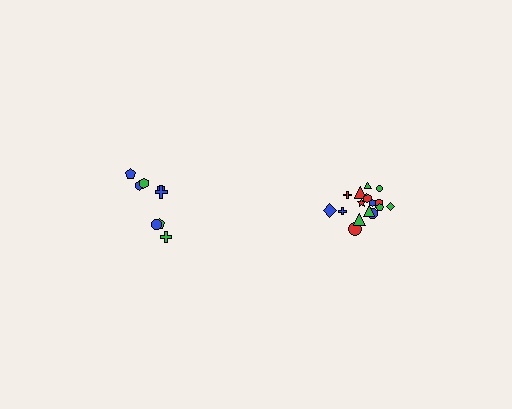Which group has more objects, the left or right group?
The right group.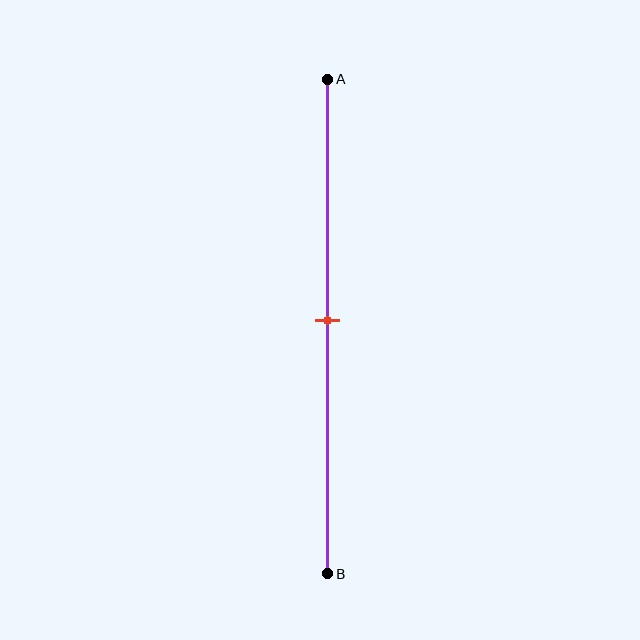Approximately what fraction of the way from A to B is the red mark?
The red mark is approximately 50% of the way from A to B.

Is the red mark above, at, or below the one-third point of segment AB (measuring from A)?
The red mark is below the one-third point of segment AB.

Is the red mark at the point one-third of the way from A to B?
No, the mark is at about 50% from A, not at the 33% one-third point.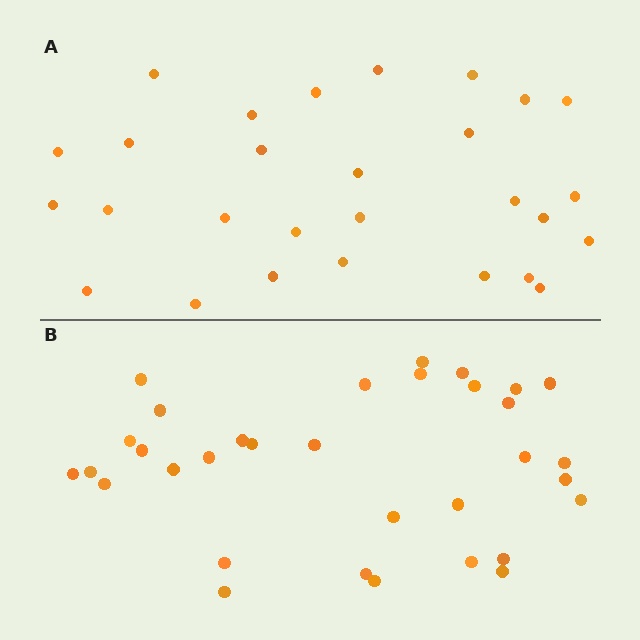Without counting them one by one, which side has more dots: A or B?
Region B (the bottom region) has more dots.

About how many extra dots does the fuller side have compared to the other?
Region B has about 5 more dots than region A.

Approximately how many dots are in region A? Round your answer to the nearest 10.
About 30 dots. (The exact count is 28, which rounds to 30.)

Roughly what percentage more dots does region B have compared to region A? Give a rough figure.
About 20% more.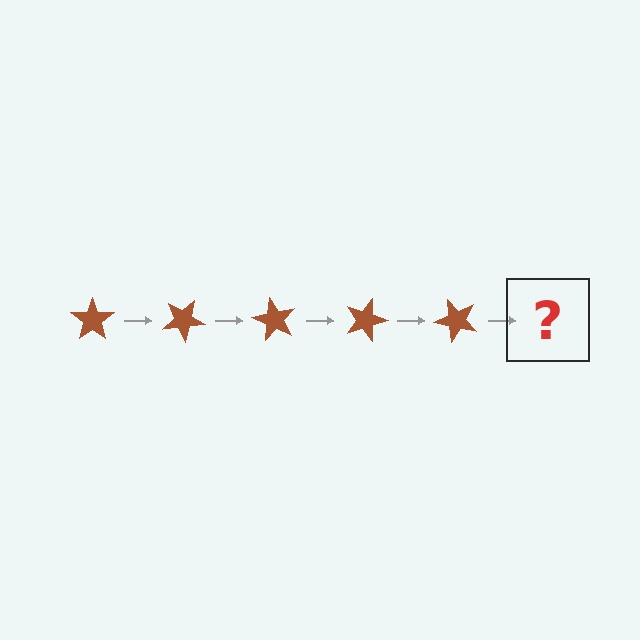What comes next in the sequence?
The next element should be a brown star rotated 150 degrees.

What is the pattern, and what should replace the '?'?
The pattern is that the star rotates 30 degrees each step. The '?' should be a brown star rotated 150 degrees.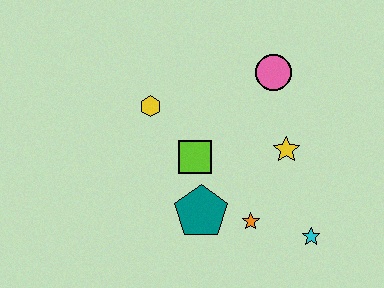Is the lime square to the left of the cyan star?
Yes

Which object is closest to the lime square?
The teal pentagon is closest to the lime square.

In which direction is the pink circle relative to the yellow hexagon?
The pink circle is to the right of the yellow hexagon.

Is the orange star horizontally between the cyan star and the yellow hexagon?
Yes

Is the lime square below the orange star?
No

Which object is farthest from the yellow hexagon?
The cyan star is farthest from the yellow hexagon.